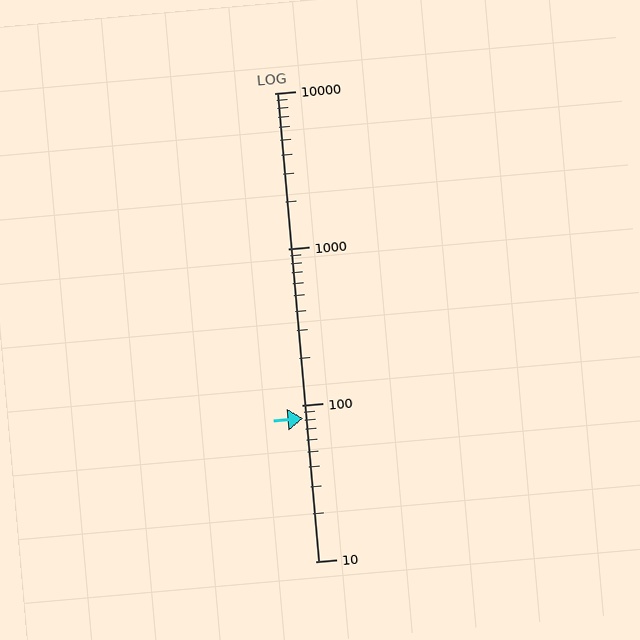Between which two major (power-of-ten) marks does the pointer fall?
The pointer is between 10 and 100.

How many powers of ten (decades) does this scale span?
The scale spans 3 decades, from 10 to 10000.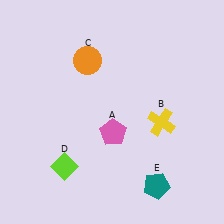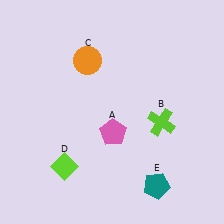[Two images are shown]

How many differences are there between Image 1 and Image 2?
There is 1 difference between the two images.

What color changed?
The cross (B) changed from yellow in Image 1 to lime in Image 2.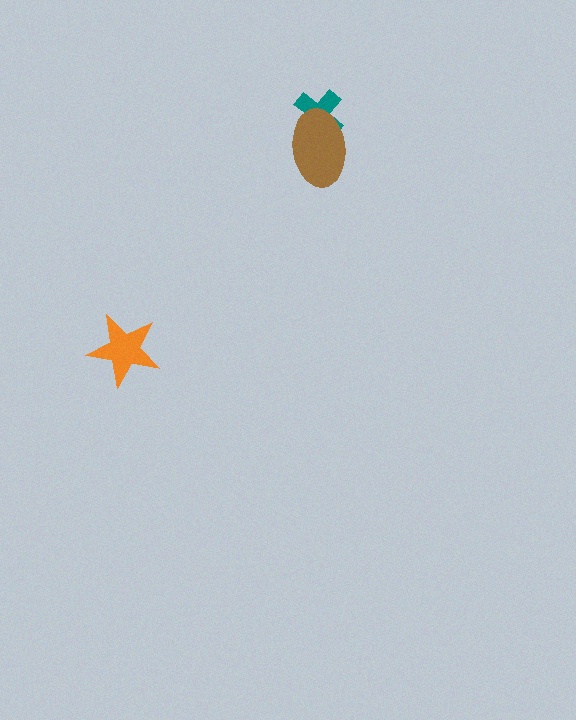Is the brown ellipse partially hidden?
No, no other shape covers it.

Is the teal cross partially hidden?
Yes, it is partially covered by another shape.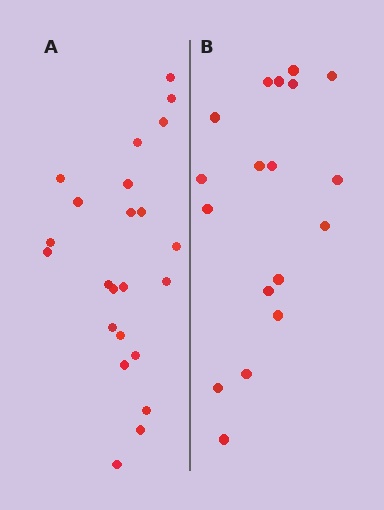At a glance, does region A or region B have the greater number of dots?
Region A (the left region) has more dots.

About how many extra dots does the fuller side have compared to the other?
Region A has about 5 more dots than region B.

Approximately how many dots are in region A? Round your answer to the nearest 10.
About 20 dots. (The exact count is 23, which rounds to 20.)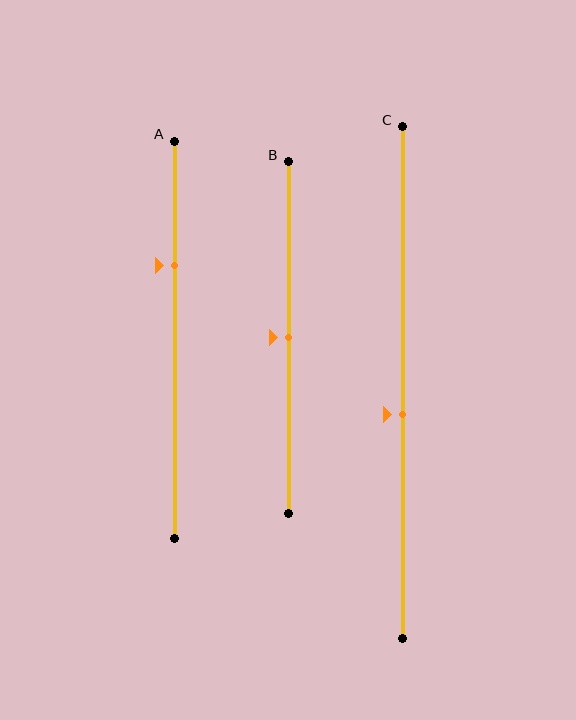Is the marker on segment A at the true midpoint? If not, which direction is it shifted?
No, the marker on segment A is shifted upward by about 19% of the segment length.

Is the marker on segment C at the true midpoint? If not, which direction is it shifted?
No, the marker on segment C is shifted downward by about 6% of the segment length.